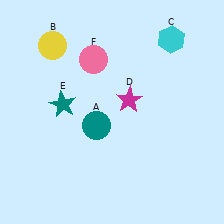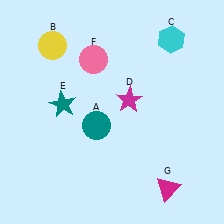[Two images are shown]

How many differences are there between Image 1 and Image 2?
There is 1 difference between the two images.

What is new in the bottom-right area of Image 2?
A magenta triangle (G) was added in the bottom-right area of Image 2.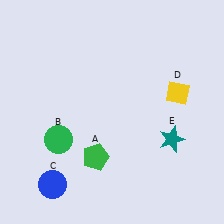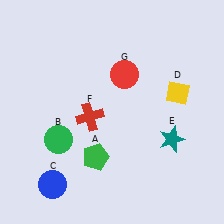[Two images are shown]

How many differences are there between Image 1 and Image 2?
There are 2 differences between the two images.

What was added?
A red cross (F), a red circle (G) were added in Image 2.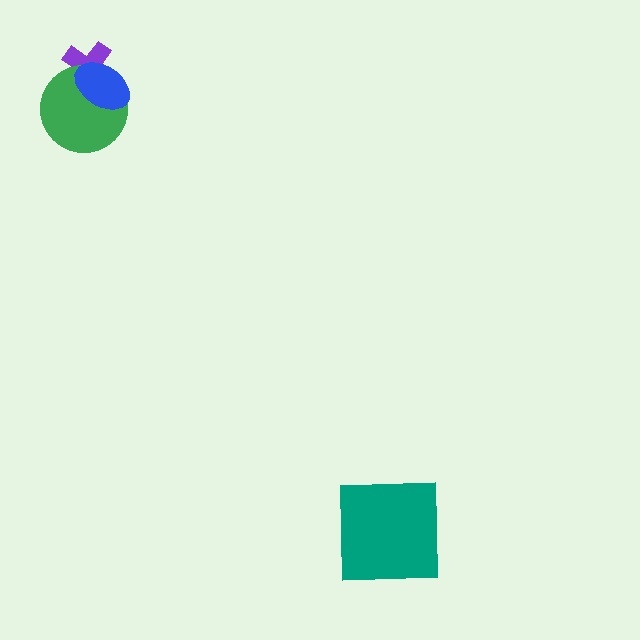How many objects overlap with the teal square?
0 objects overlap with the teal square.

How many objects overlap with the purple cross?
2 objects overlap with the purple cross.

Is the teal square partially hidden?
No, no other shape covers it.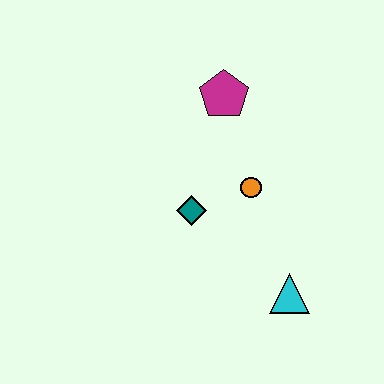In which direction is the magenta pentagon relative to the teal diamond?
The magenta pentagon is above the teal diamond.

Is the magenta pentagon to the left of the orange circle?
Yes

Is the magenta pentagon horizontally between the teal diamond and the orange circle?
Yes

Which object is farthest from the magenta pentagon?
The cyan triangle is farthest from the magenta pentagon.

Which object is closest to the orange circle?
The teal diamond is closest to the orange circle.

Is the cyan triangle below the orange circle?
Yes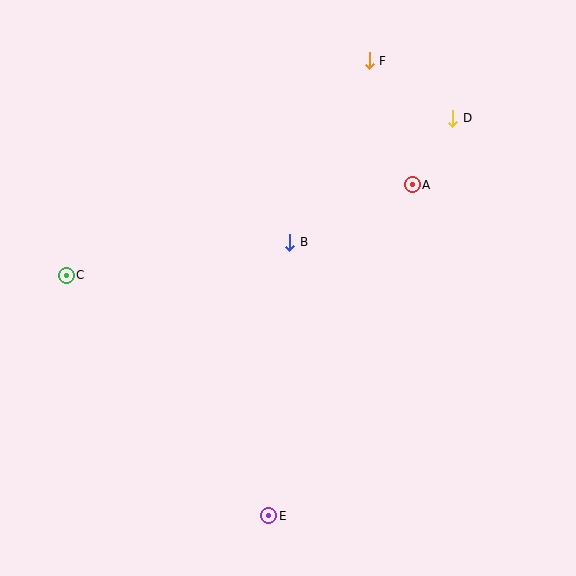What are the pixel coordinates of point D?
Point D is at (453, 118).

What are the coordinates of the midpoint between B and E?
The midpoint between B and E is at (279, 379).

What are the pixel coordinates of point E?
Point E is at (269, 516).